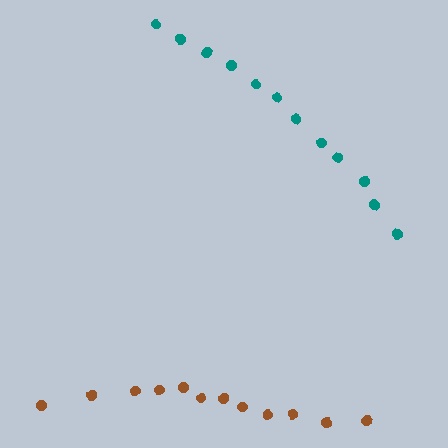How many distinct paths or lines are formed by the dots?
There are 2 distinct paths.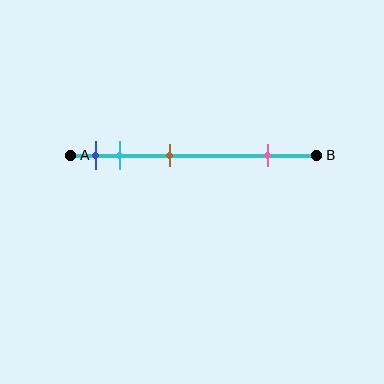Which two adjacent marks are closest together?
The blue and cyan marks are the closest adjacent pair.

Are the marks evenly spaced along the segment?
No, the marks are not evenly spaced.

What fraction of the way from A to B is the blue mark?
The blue mark is approximately 10% (0.1) of the way from A to B.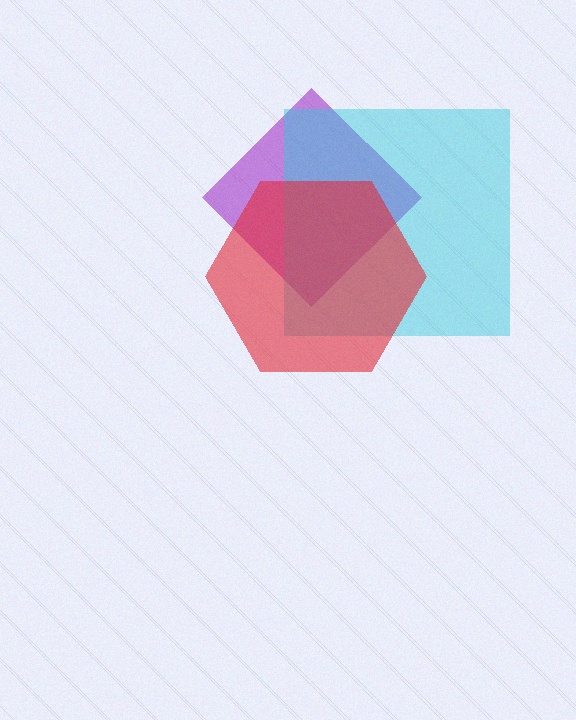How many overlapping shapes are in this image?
There are 3 overlapping shapes in the image.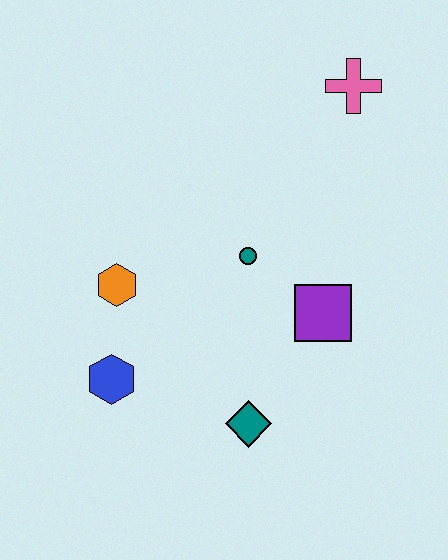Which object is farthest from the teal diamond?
The pink cross is farthest from the teal diamond.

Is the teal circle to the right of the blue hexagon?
Yes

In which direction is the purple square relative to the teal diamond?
The purple square is above the teal diamond.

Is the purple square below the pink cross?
Yes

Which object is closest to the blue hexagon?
The orange hexagon is closest to the blue hexagon.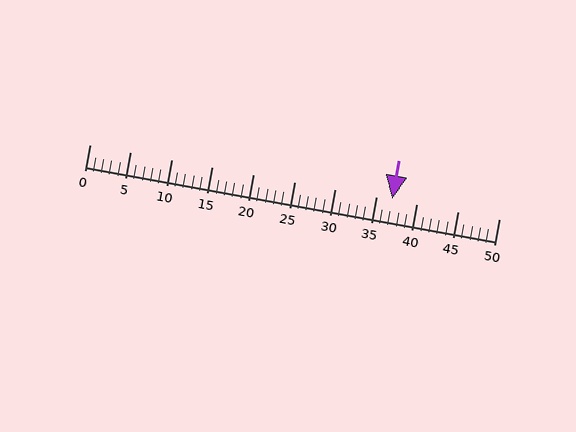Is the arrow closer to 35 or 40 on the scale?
The arrow is closer to 35.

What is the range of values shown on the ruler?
The ruler shows values from 0 to 50.